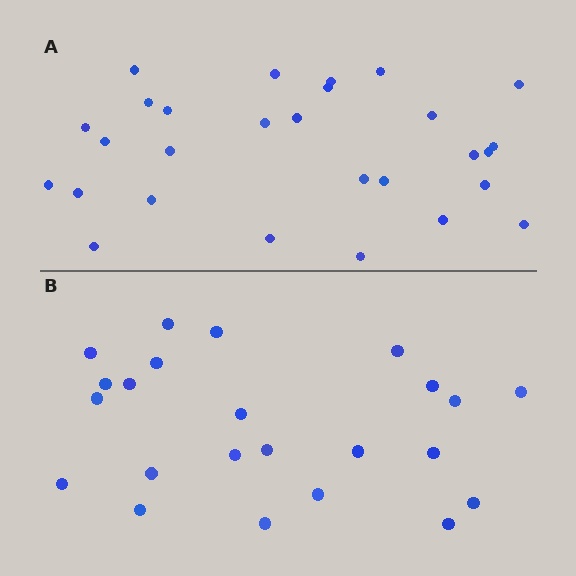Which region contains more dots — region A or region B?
Region A (the top region) has more dots.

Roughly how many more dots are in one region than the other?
Region A has about 5 more dots than region B.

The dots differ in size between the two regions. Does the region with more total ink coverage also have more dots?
No. Region B has more total ink coverage because its dots are larger, but region A actually contains more individual dots. Total area can be misleading — the number of items is what matters here.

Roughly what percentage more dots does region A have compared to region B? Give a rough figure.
About 20% more.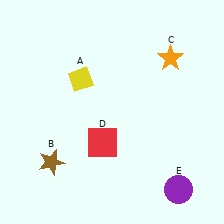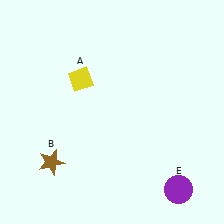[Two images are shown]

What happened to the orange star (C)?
The orange star (C) was removed in Image 2. It was in the top-right area of Image 1.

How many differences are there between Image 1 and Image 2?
There are 2 differences between the two images.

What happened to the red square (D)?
The red square (D) was removed in Image 2. It was in the bottom-left area of Image 1.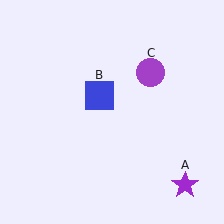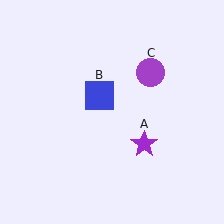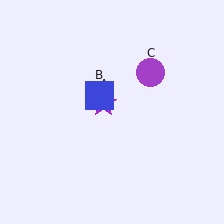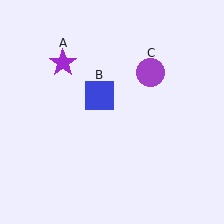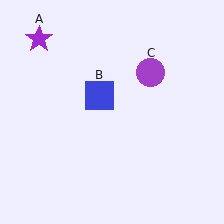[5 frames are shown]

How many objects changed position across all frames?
1 object changed position: purple star (object A).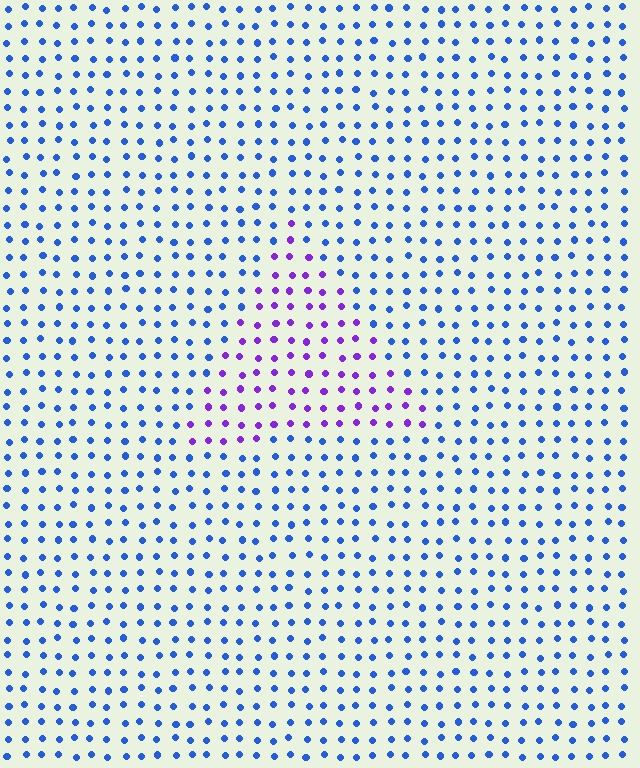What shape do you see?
I see a triangle.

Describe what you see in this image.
The image is filled with small blue elements in a uniform arrangement. A triangle-shaped region is visible where the elements are tinted to a slightly different hue, forming a subtle color boundary.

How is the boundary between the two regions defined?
The boundary is defined purely by a slight shift in hue (about 51 degrees). Spacing, size, and orientation are identical on both sides.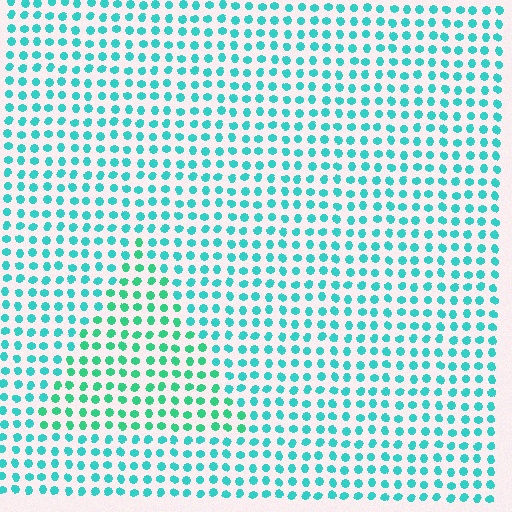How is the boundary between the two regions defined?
The boundary is defined purely by a slight shift in hue (about 26 degrees). Spacing, size, and orientation are identical on both sides.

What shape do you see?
I see a triangle.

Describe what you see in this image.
The image is filled with small cyan elements in a uniform arrangement. A triangle-shaped region is visible where the elements are tinted to a slightly different hue, forming a subtle color boundary.